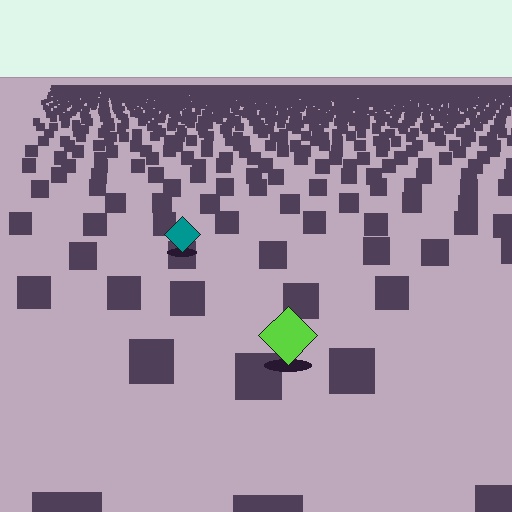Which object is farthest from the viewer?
The teal diamond is farthest from the viewer. It appears smaller and the ground texture around it is denser.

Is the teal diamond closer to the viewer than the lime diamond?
No. The lime diamond is closer — you can tell from the texture gradient: the ground texture is coarser near it.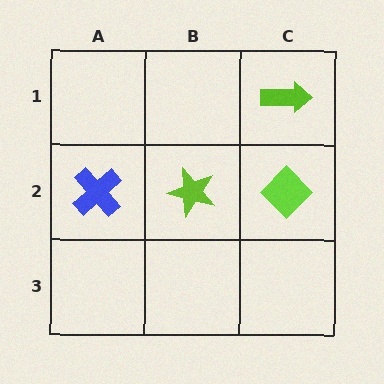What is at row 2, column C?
A lime diamond.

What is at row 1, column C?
A lime arrow.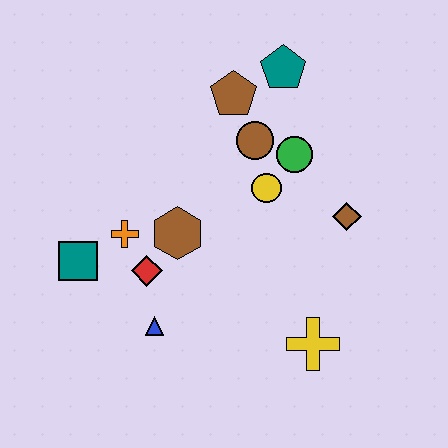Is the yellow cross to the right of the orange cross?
Yes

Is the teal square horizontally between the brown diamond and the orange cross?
No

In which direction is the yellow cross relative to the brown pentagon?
The yellow cross is below the brown pentagon.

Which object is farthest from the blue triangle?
The teal pentagon is farthest from the blue triangle.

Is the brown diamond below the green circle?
Yes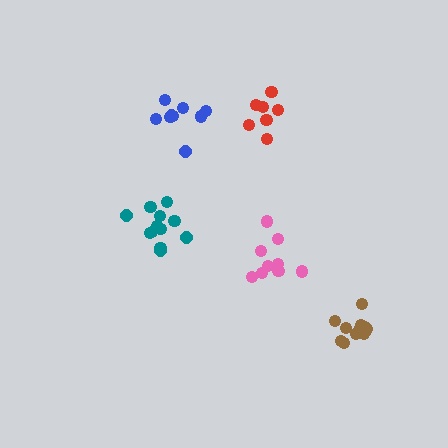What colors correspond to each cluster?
The clusters are colored: blue, pink, red, brown, teal.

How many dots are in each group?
Group 1: 9 dots, Group 2: 9 dots, Group 3: 7 dots, Group 4: 12 dots, Group 5: 12 dots (49 total).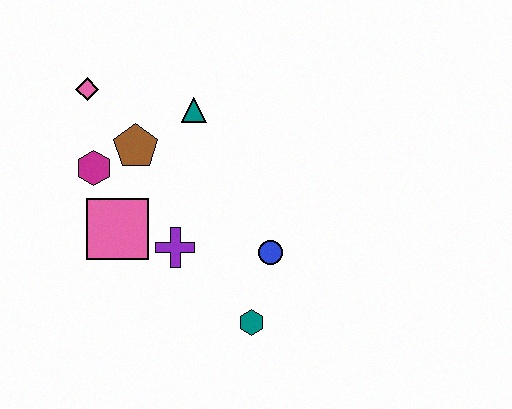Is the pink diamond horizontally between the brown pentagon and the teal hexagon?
No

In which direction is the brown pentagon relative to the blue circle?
The brown pentagon is to the left of the blue circle.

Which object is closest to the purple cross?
The pink square is closest to the purple cross.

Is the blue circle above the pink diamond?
No